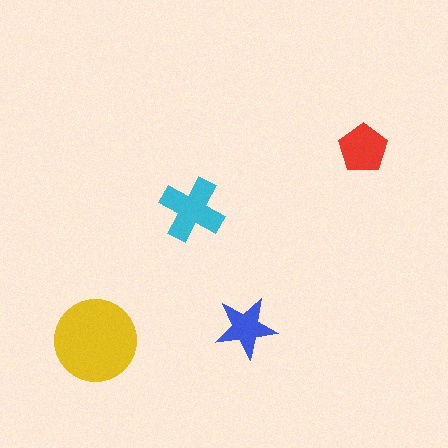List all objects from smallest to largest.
The blue star, the red pentagon, the cyan cross, the yellow circle.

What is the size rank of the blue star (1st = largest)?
4th.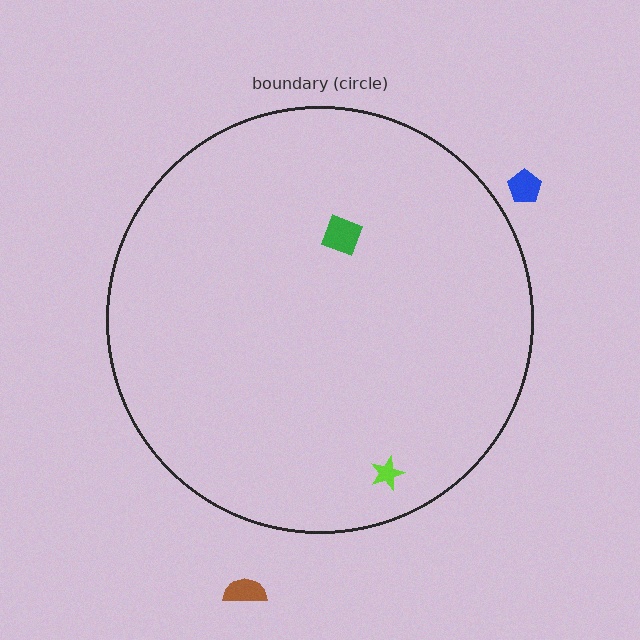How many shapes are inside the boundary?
2 inside, 2 outside.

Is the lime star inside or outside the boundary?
Inside.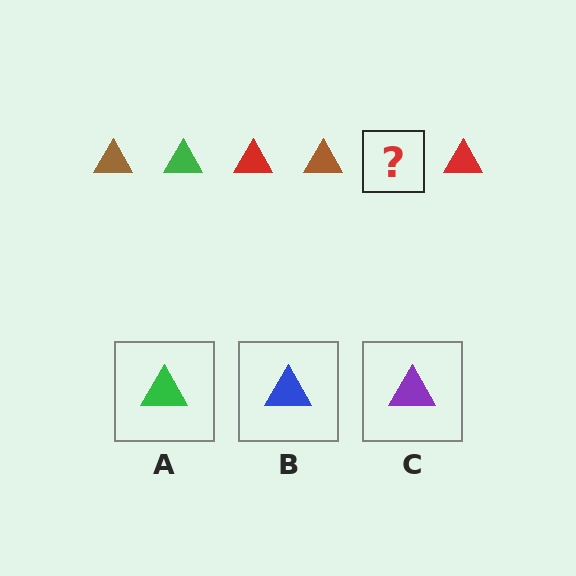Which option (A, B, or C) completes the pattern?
A.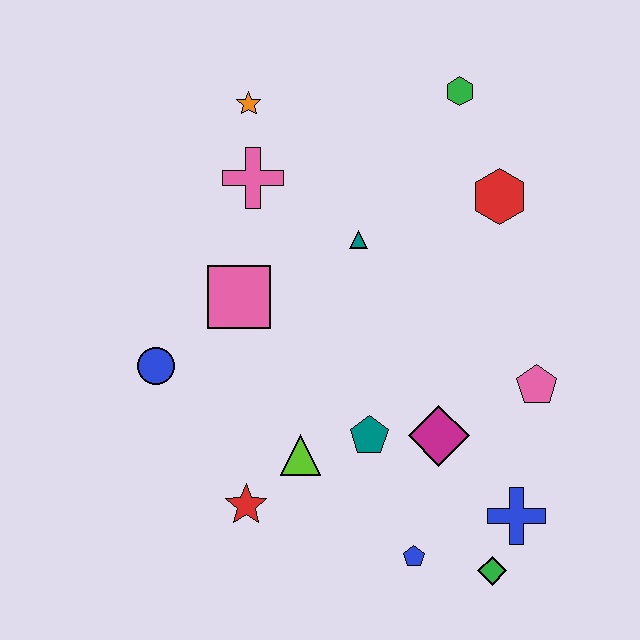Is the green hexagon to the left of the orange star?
No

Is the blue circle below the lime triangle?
No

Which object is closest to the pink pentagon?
The magenta diamond is closest to the pink pentagon.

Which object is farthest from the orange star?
The green diamond is farthest from the orange star.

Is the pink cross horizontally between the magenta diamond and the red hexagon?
No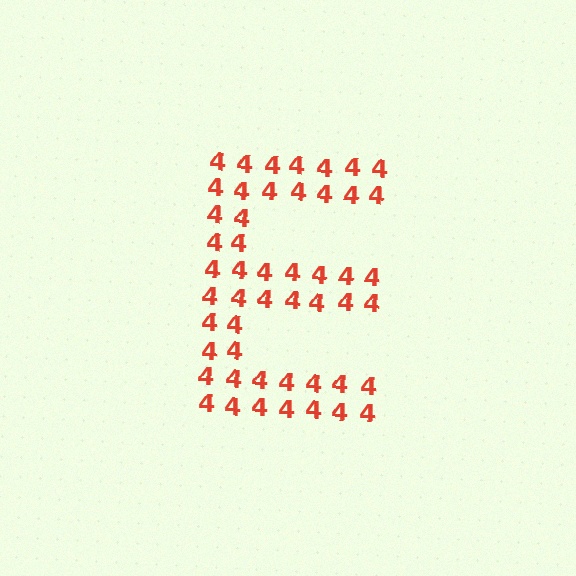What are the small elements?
The small elements are digit 4's.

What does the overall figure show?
The overall figure shows the letter E.